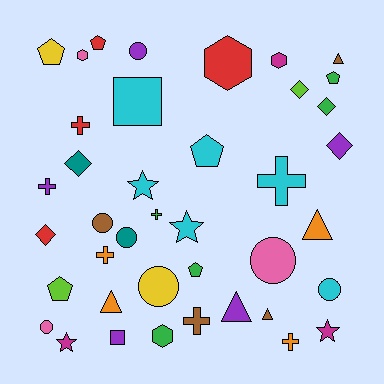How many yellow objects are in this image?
There are 2 yellow objects.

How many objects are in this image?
There are 40 objects.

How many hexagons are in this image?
There are 4 hexagons.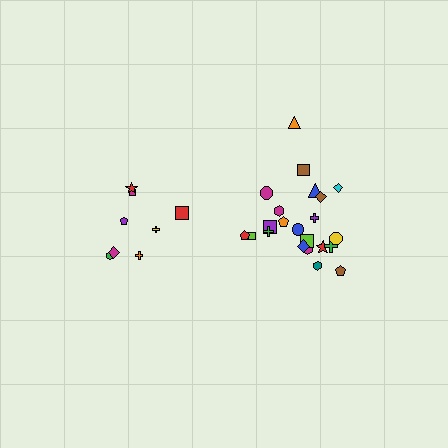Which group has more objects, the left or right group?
The right group.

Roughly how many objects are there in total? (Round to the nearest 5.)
Roughly 30 objects in total.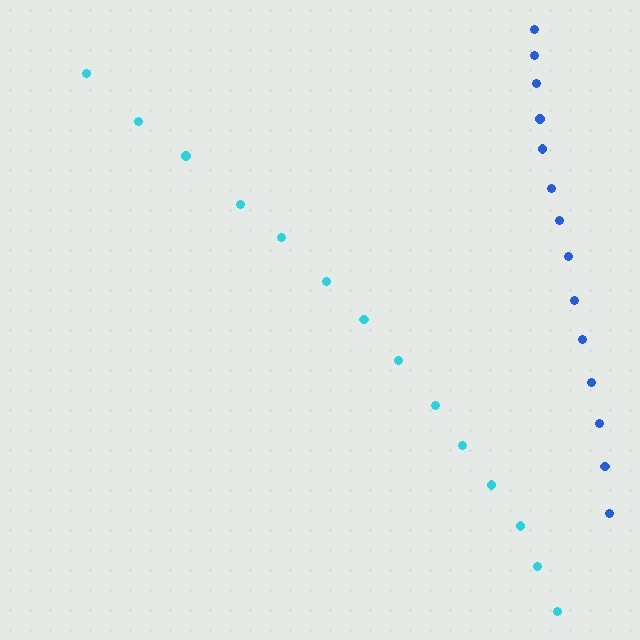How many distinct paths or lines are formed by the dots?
There are 2 distinct paths.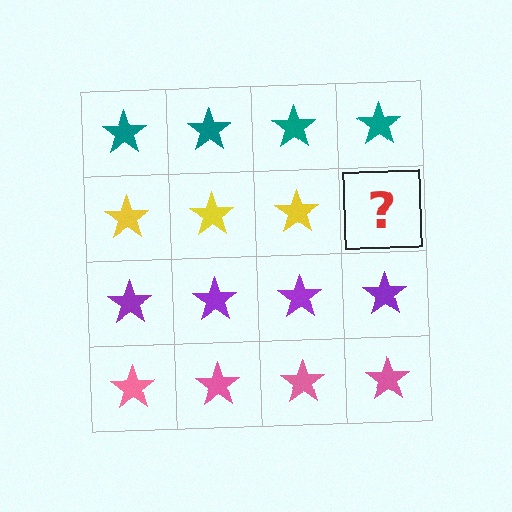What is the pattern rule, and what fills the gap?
The rule is that each row has a consistent color. The gap should be filled with a yellow star.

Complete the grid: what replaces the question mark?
The question mark should be replaced with a yellow star.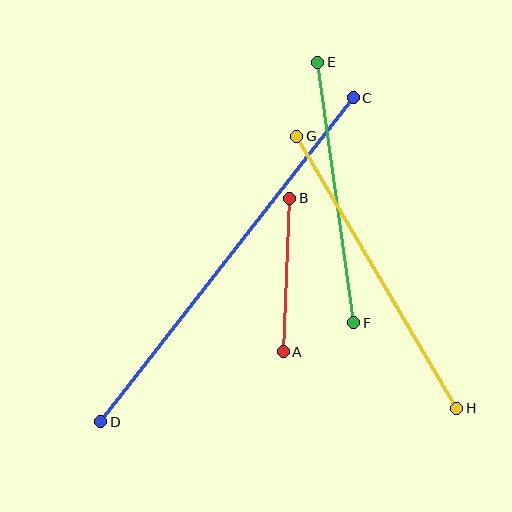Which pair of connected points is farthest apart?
Points C and D are farthest apart.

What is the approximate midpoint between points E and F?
The midpoint is at approximately (336, 193) pixels.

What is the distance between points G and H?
The distance is approximately 316 pixels.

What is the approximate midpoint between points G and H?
The midpoint is at approximately (377, 272) pixels.